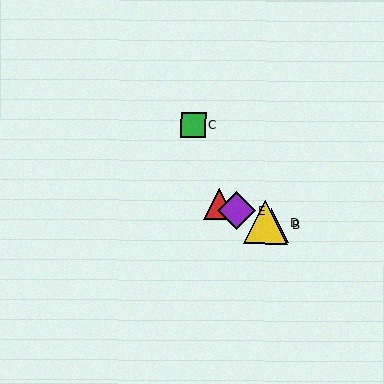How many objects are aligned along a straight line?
4 objects (A, B, D, E) are aligned along a straight line.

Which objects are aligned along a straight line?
Objects A, B, D, E are aligned along a straight line.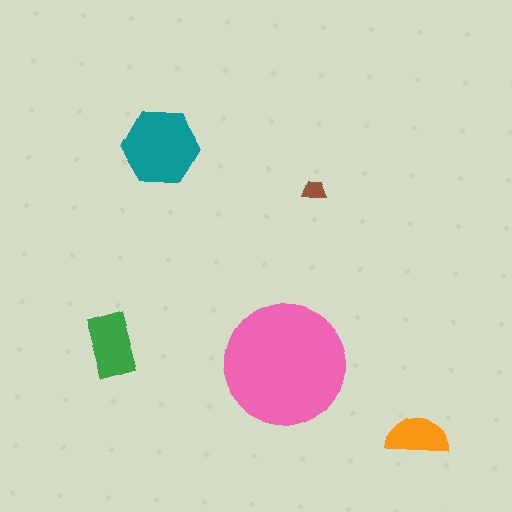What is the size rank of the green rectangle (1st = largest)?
3rd.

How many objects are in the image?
There are 5 objects in the image.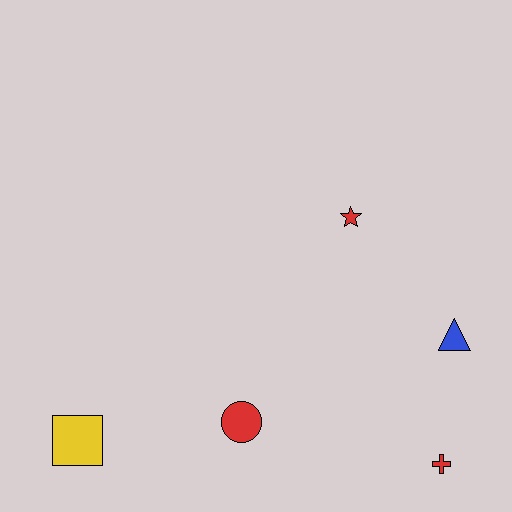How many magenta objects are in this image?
There are no magenta objects.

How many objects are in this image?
There are 5 objects.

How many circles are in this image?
There is 1 circle.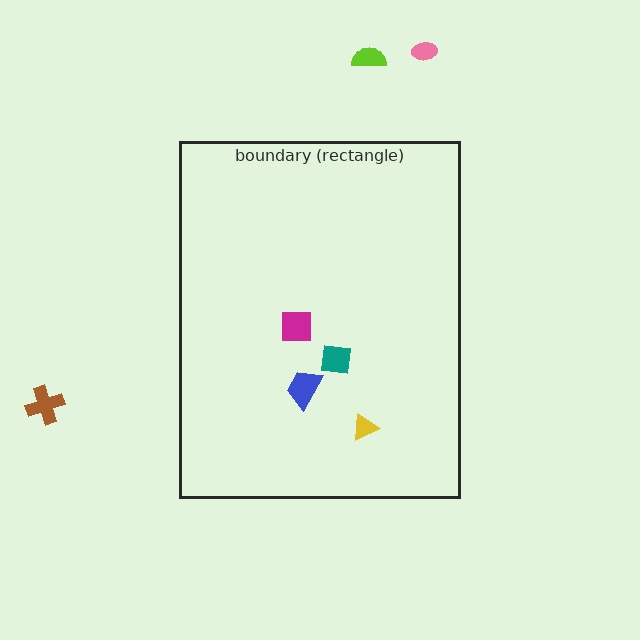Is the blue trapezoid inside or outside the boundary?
Inside.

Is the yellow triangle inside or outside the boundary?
Inside.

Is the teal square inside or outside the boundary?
Inside.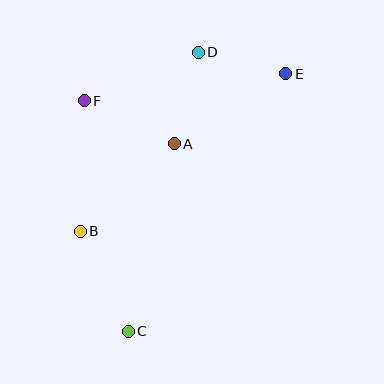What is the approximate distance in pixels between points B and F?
The distance between B and F is approximately 130 pixels.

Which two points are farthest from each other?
Points C and E are farthest from each other.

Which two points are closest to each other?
Points D and E are closest to each other.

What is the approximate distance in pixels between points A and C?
The distance between A and C is approximately 193 pixels.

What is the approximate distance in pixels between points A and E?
The distance between A and E is approximately 132 pixels.